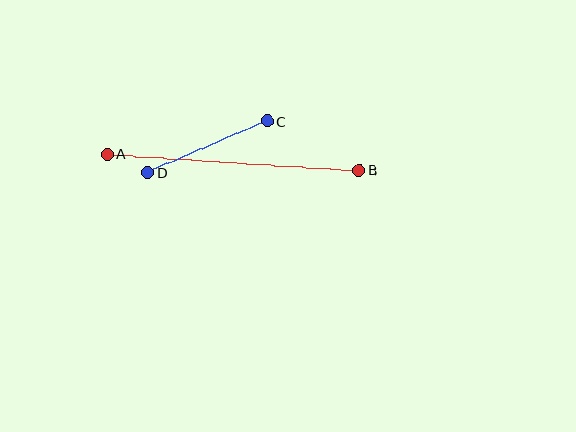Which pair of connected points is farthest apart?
Points A and B are farthest apart.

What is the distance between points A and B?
The distance is approximately 253 pixels.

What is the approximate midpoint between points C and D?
The midpoint is at approximately (208, 147) pixels.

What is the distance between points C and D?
The distance is approximately 130 pixels.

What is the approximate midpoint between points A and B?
The midpoint is at approximately (233, 162) pixels.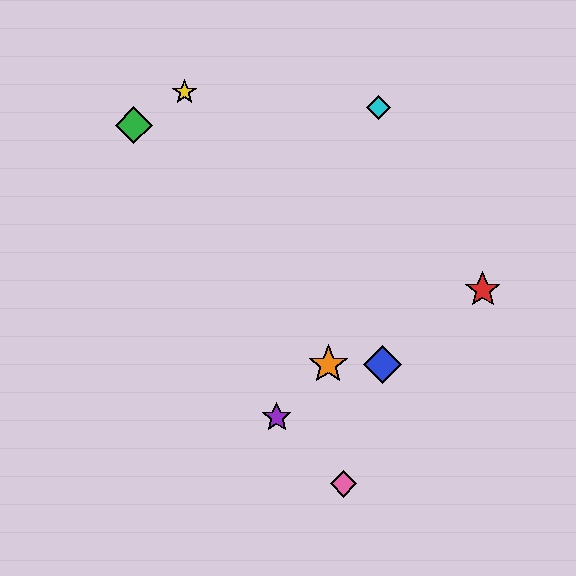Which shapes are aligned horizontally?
The blue diamond, the orange star are aligned horizontally.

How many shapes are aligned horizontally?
2 shapes (the blue diamond, the orange star) are aligned horizontally.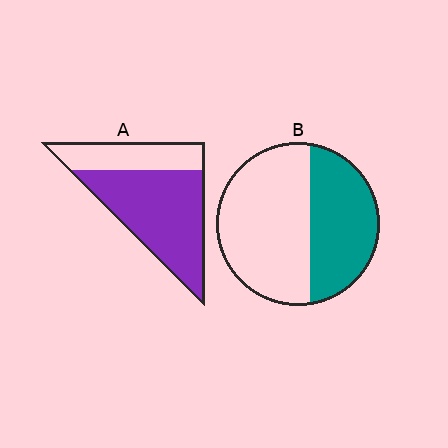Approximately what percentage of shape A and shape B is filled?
A is approximately 70% and B is approximately 40%.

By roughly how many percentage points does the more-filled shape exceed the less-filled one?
By roughly 30 percentage points (A over B).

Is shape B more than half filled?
No.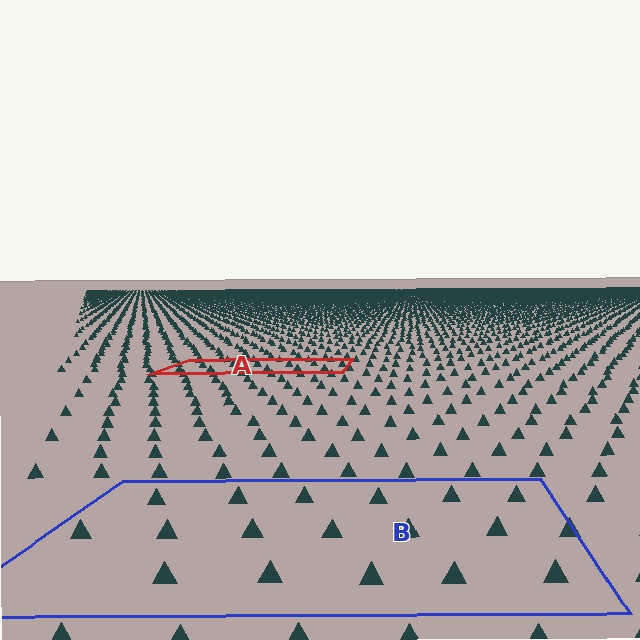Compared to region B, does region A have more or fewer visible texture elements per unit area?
Region A has more texture elements per unit area — they are packed more densely because it is farther away.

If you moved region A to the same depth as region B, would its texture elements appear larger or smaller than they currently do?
They would appear larger. At a closer depth, the same texture elements are projected at a bigger on-screen size.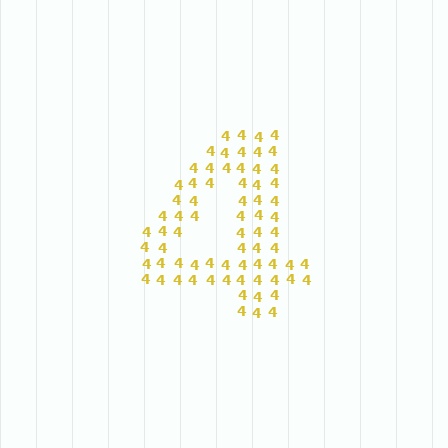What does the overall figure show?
The overall figure shows the digit 4.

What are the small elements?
The small elements are digit 4's.